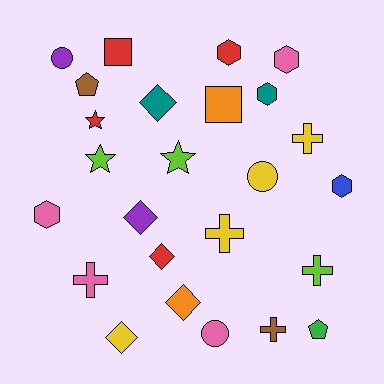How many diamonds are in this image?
There are 5 diamonds.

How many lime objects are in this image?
There are 3 lime objects.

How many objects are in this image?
There are 25 objects.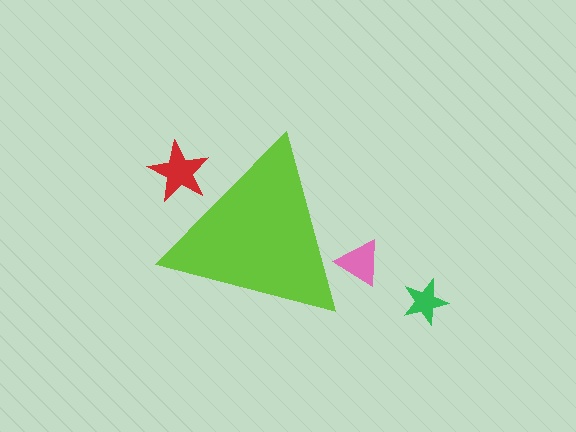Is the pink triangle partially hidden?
Yes, the pink triangle is partially hidden behind the lime triangle.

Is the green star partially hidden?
No, the green star is fully visible.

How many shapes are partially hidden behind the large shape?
2 shapes are partially hidden.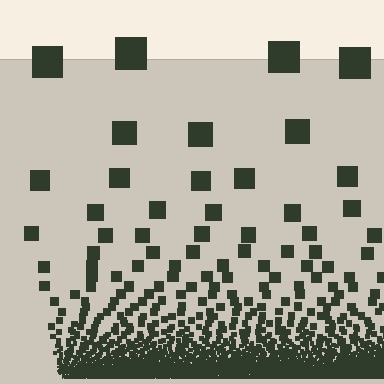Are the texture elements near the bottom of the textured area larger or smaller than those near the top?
Smaller. The gradient is inverted — elements near the bottom are smaller and denser.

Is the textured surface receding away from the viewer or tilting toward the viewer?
The surface appears to tilt toward the viewer. Texture elements get larger and sparser toward the top.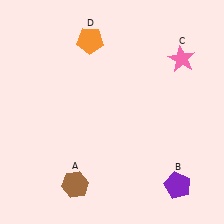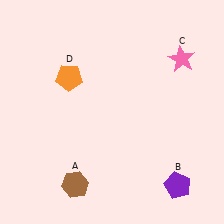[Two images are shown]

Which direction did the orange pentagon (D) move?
The orange pentagon (D) moved down.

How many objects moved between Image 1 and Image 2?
1 object moved between the two images.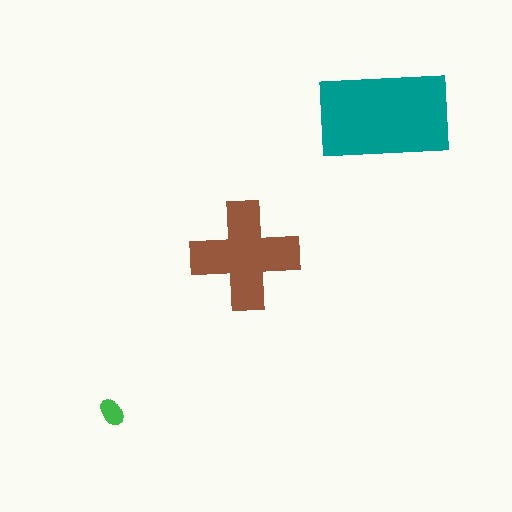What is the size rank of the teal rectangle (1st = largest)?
1st.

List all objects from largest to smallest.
The teal rectangle, the brown cross, the green ellipse.